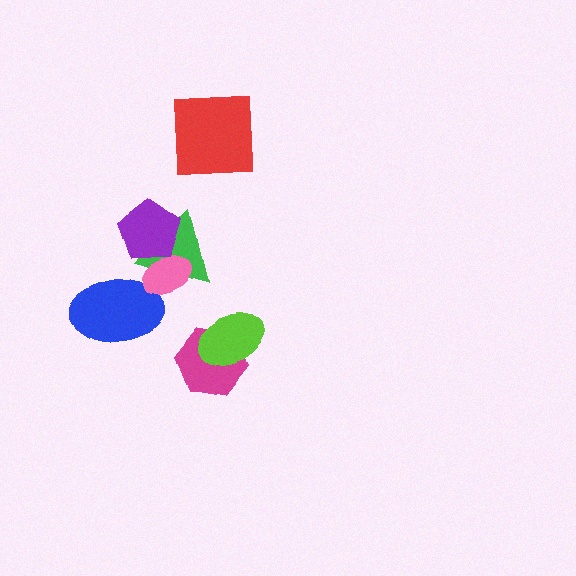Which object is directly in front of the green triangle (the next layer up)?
The purple pentagon is directly in front of the green triangle.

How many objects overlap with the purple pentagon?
2 objects overlap with the purple pentagon.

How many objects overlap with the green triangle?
2 objects overlap with the green triangle.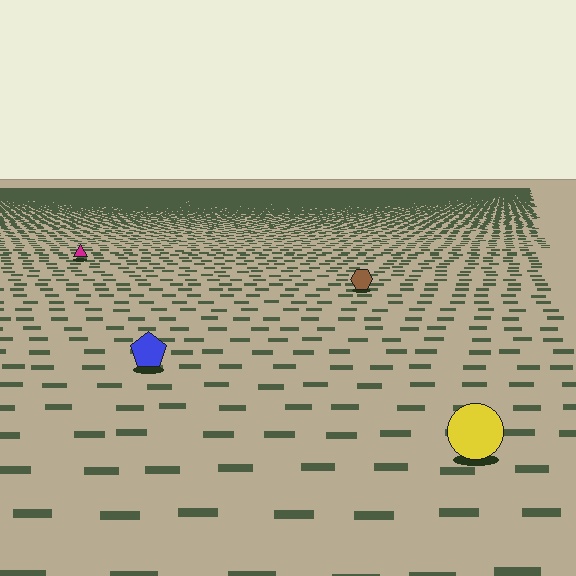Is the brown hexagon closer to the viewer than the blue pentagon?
No. The blue pentagon is closer — you can tell from the texture gradient: the ground texture is coarser near it.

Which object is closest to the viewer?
The yellow circle is closest. The texture marks near it are larger and more spread out.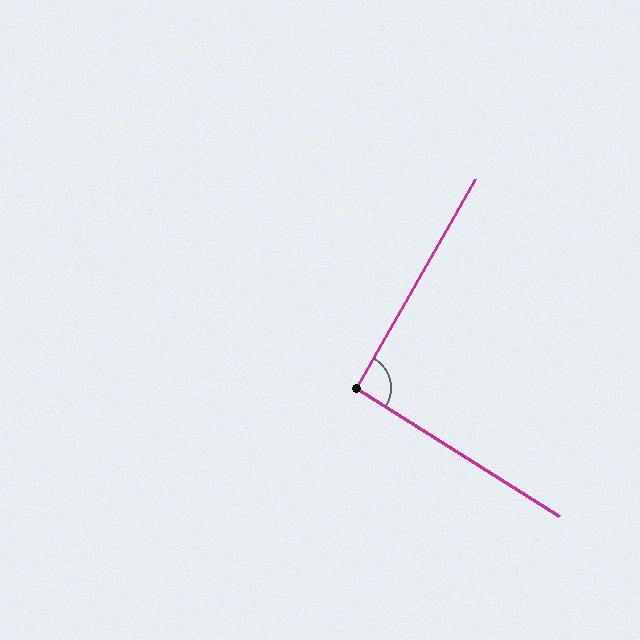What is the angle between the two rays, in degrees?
Approximately 93 degrees.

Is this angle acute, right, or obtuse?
It is approximately a right angle.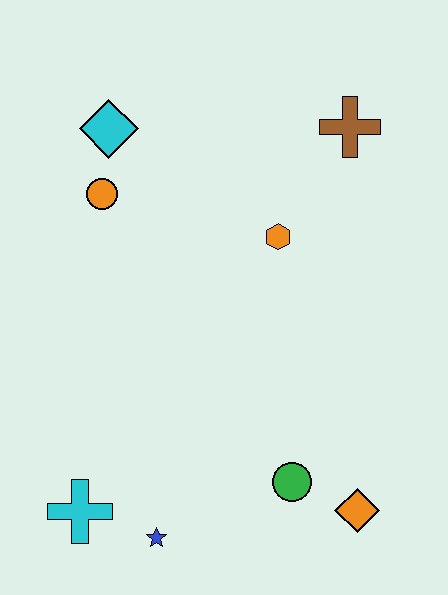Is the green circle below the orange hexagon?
Yes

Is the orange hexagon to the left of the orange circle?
No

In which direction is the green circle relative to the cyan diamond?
The green circle is below the cyan diamond.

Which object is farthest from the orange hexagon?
The cyan cross is farthest from the orange hexagon.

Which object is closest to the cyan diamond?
The orange circle is closest to the cyan diamond.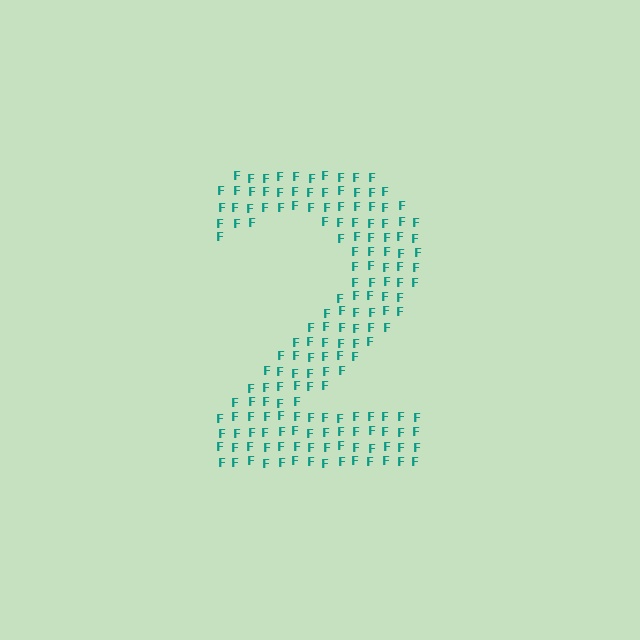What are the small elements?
The small elements are letter F's.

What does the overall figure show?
The overall figure shows the digit 2.